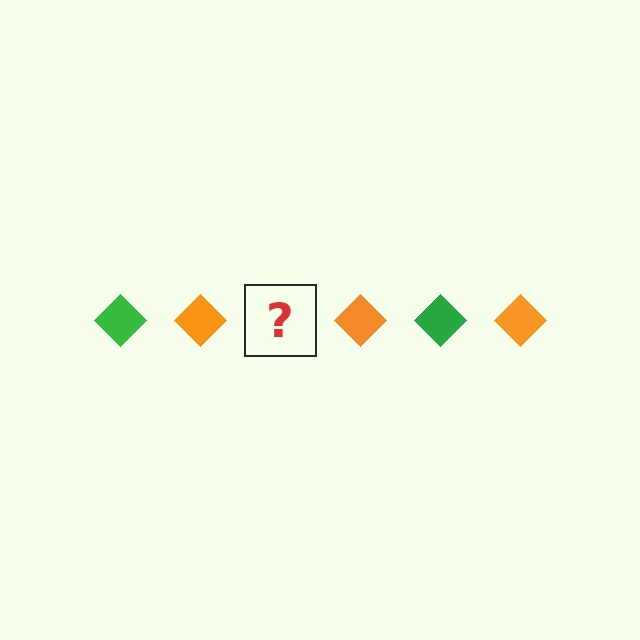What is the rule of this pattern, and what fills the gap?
The rule is that the pattern cycles through green, orange diamonds. The gap should be filled with a green diamond.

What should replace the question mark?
The question mark should be replaced with a green diamond.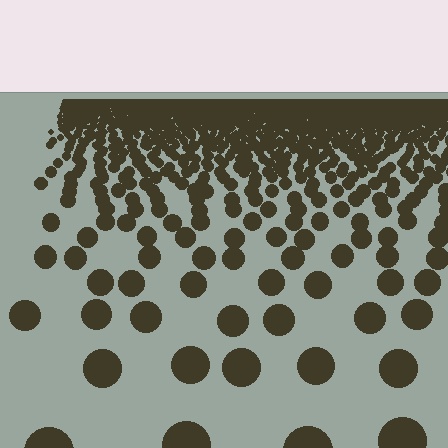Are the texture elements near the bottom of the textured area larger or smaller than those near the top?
Larger. Near the bottom, elements are closer to the viewer and appear at a bigger on-screen size.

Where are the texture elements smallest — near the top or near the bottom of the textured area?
Near the top.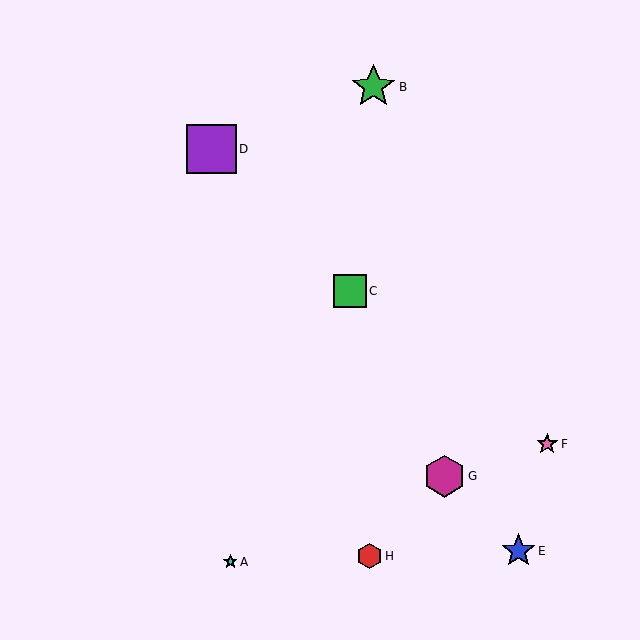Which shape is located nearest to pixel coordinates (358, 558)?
The red hexagon (labeled H) at (370, 556) is nearest to that location.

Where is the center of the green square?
The center of the green square is at (350, 291).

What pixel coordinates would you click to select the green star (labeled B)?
Click at (373, 87) to select the green star B.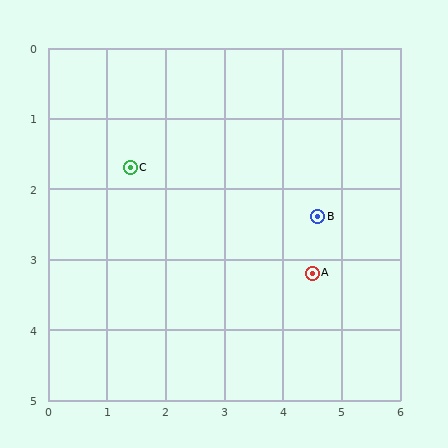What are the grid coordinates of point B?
Point B is at approximately (4.6, 2.4).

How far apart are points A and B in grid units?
Points A and B are about 0.8 grid units apart.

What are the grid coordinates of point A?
Point A is at approximately (4.5, 3.2).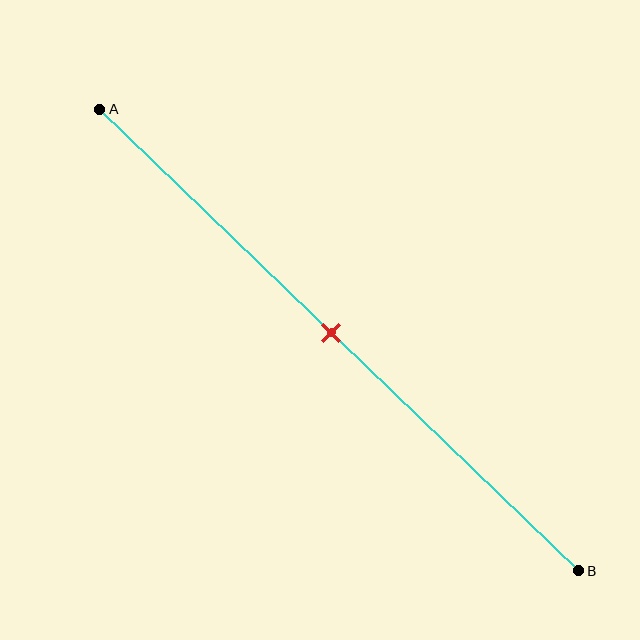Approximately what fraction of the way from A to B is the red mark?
The red mark is approximately 50% of the way from A to B.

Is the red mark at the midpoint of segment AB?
Yes, the mark is approximately at the midpoint.